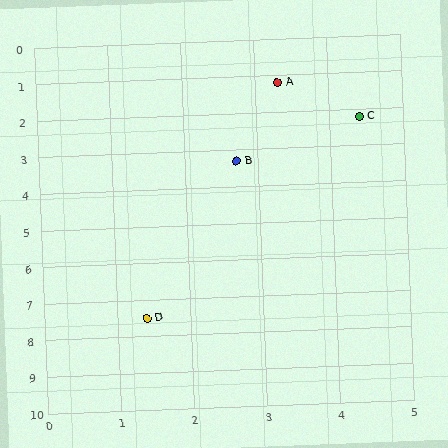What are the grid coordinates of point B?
Point B is at approximately (2.7, 3.3).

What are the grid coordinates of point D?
Point D is at approximately (1.4, 7.5).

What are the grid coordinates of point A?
Point A is at approximately (3.3, 1.2).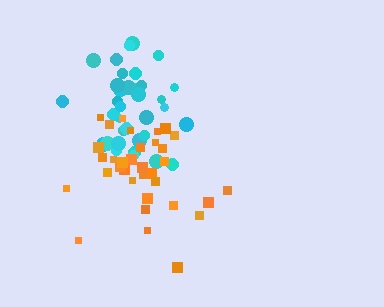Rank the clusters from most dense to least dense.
cyan, orange.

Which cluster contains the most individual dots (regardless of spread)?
Cyan (35).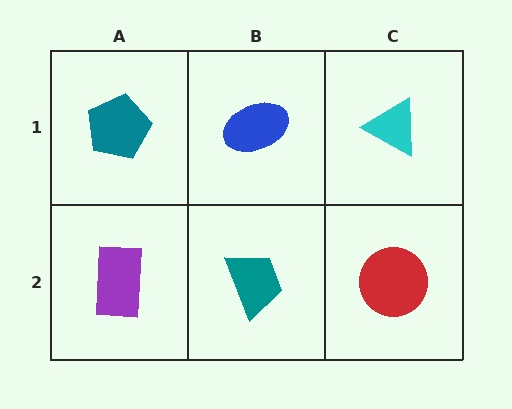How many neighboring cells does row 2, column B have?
3.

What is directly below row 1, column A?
A purple rectangle.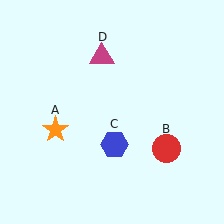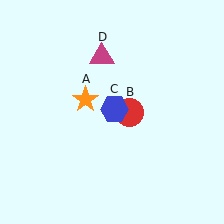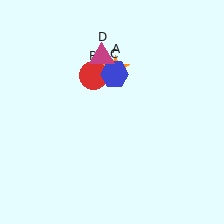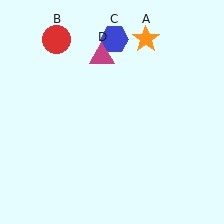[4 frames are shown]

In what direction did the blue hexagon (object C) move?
The blue hexagon (object C) moved up.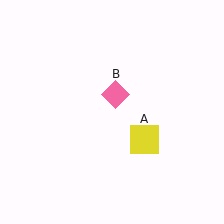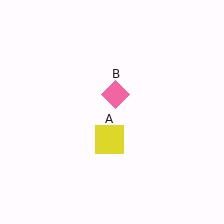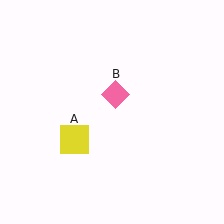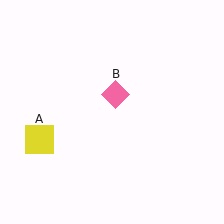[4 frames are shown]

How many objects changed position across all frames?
1 object changed position: yellow square (object A).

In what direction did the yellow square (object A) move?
The yellow square (object A) moved left.